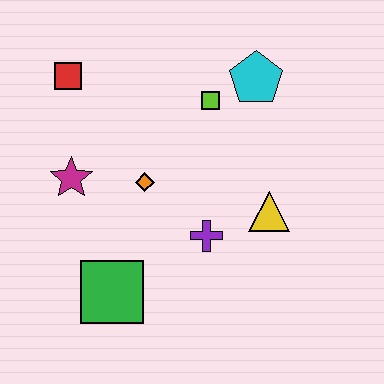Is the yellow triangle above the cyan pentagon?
No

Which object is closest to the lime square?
The cyan pentagon is closest to the lime square.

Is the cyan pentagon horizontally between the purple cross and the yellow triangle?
Yes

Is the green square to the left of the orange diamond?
Yes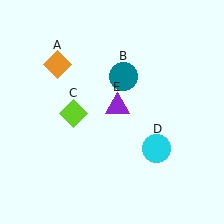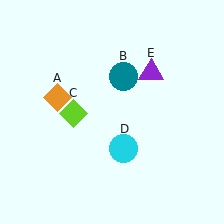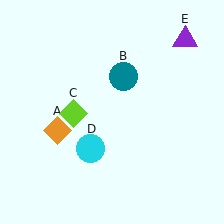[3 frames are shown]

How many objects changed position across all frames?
3 objects changed position: orange diamond (object A), cyan circle (object D), purple triangle (object E).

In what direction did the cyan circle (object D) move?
The cyan circle (object D) moved left.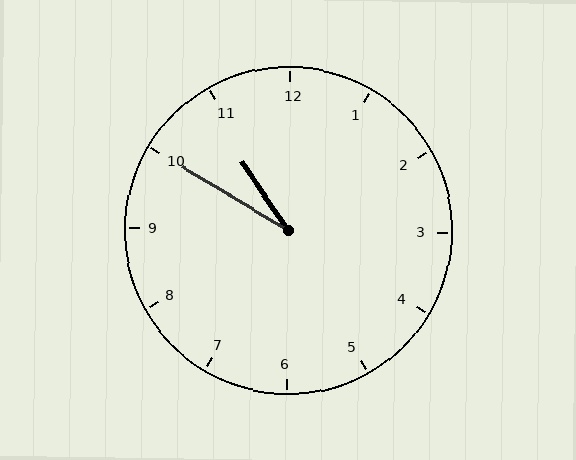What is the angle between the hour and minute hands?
Approximately 25 degrees.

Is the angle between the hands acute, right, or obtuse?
It is acute.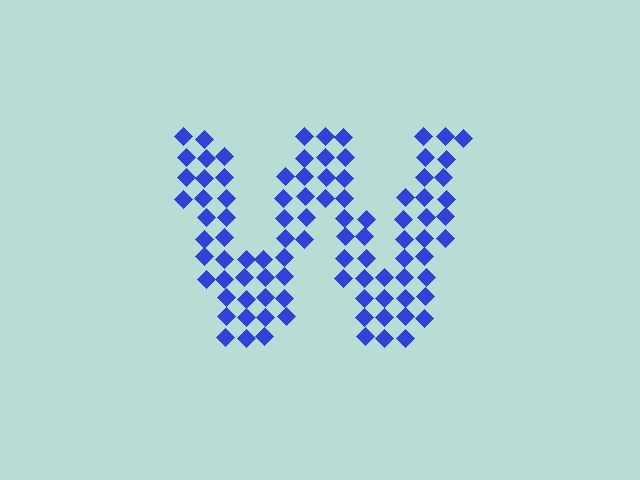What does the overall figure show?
The overall figure shows the letter W.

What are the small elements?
The small elements are diamonds.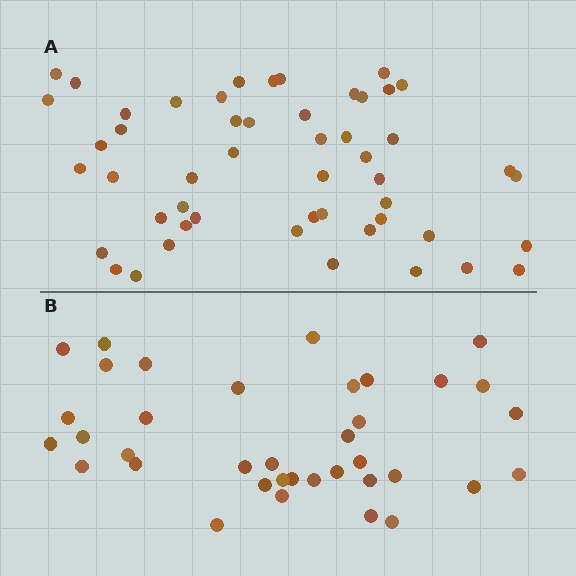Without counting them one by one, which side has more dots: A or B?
Region A (the top region) has more dots.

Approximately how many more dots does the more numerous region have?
Region A has approximately 15 more dots than region B.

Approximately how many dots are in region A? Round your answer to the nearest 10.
About 50 dots. (The exact count is 51, which rounds to 50.)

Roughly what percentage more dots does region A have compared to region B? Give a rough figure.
About 40% more.